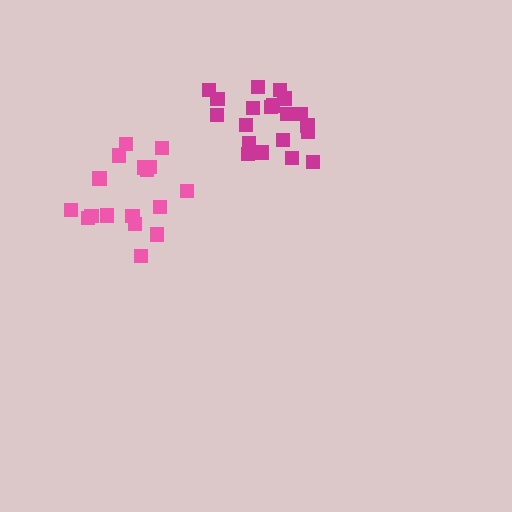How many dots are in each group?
Group 1: 20 dots, Group 2: 17 dots (37 total).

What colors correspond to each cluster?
The clusters are colored: magenta, pink.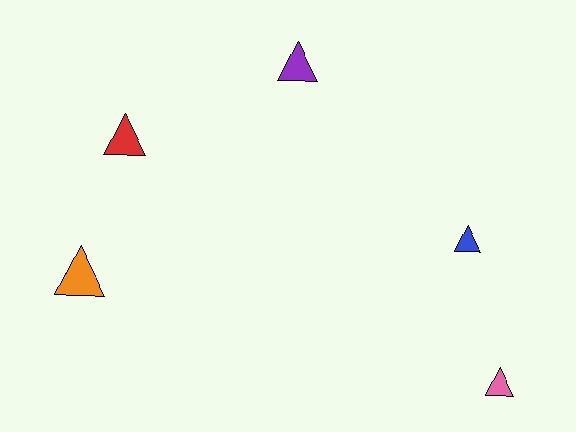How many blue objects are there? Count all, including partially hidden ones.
There is 1 blue object.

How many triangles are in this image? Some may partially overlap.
There are 5 triangles.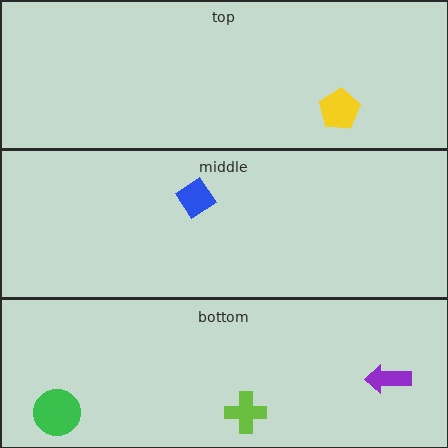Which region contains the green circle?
The bottom region.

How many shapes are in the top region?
1.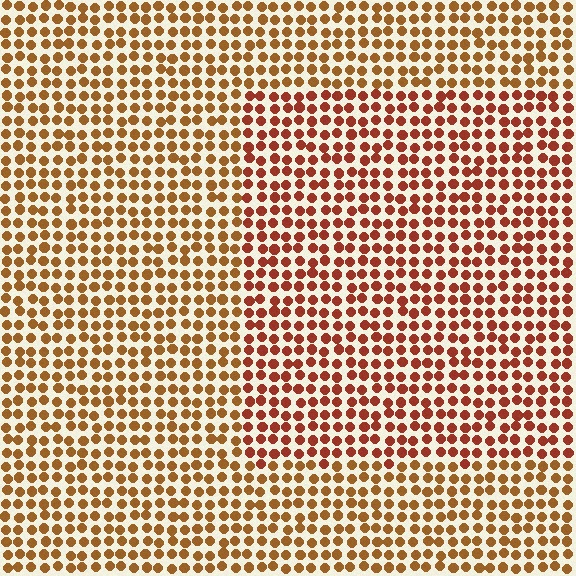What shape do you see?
I see a rectangle.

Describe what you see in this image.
The image is filled with small brown elements in a uniform arrangement. A rectangle-shaped region is visible where the elements are tinted to a slightly different hue, forming a subtle color boundary.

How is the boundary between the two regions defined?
The boundary is defined purely by a slight shift in hue (about 24 degrees). Spacing, size, and orientation are identical on both sides.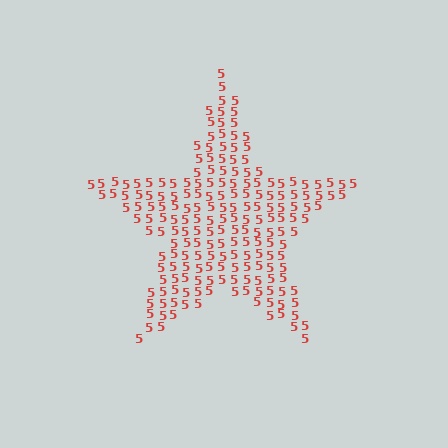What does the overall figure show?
The overall figure shows a star.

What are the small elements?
The small elements are digit 5's.